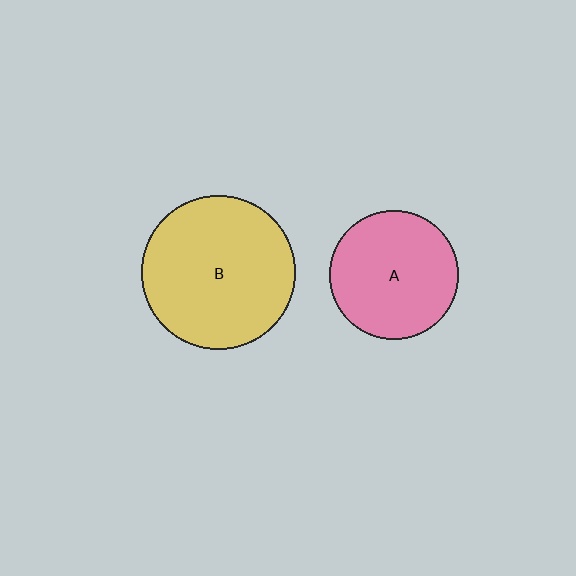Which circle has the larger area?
Circle B (yellow).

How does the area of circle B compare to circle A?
Approximately 1.4 times.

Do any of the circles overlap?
No, none of the circles overlap.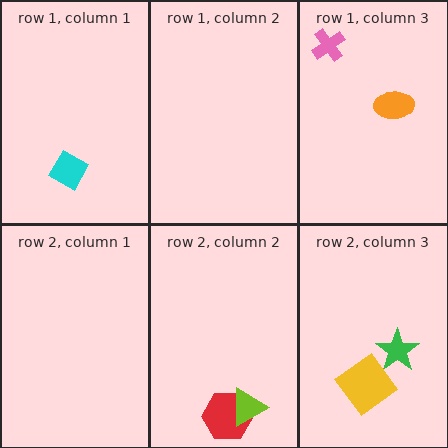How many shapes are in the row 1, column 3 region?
2.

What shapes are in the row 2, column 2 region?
The red hexagon, the lime triangle.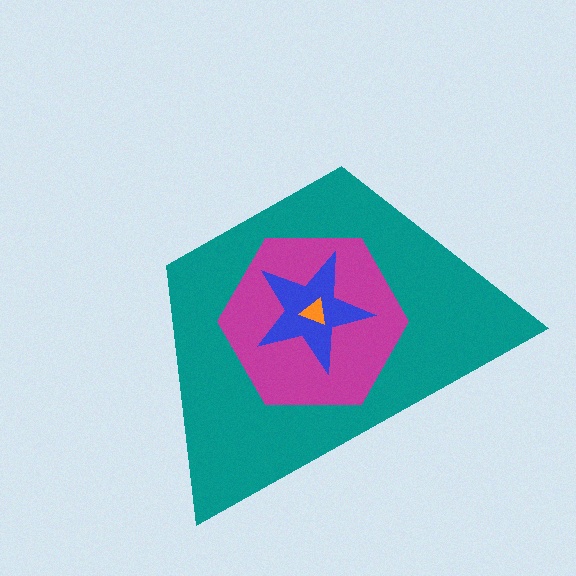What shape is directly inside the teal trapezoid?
The magenta hexagon.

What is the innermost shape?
The orange triangle.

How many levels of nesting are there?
4.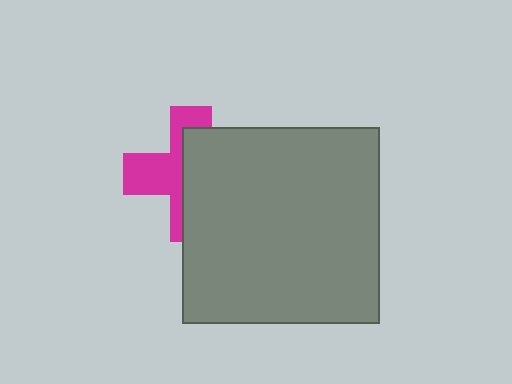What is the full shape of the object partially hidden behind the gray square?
The partially hidden object is a magenta cross.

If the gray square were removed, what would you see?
You would see the complete magenta cross.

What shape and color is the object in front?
The object in front is a gray square.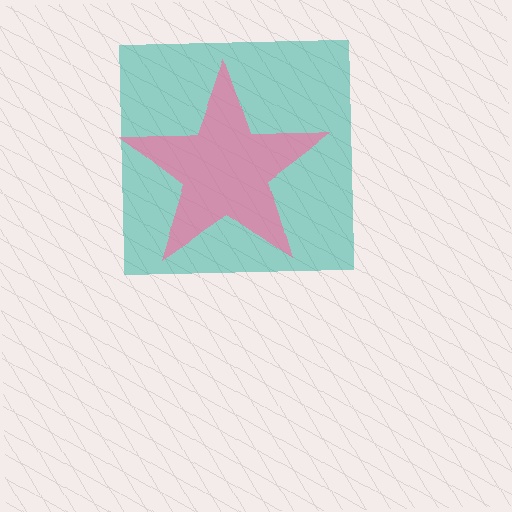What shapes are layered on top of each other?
The layered shapes are: a teal square, a pink star.